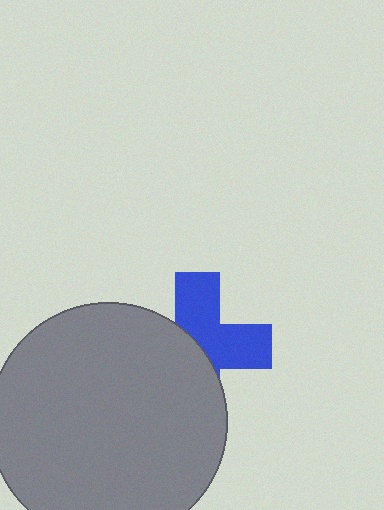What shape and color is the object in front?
The object in front is a gray circle.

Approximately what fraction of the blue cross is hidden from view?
Roughly 51% of the blue cross is hidden behind the gray circle.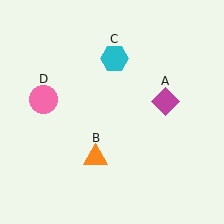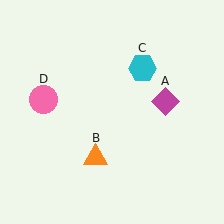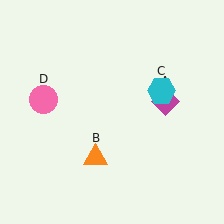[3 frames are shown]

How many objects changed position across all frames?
1 object changed position: cyan hexagon (object C).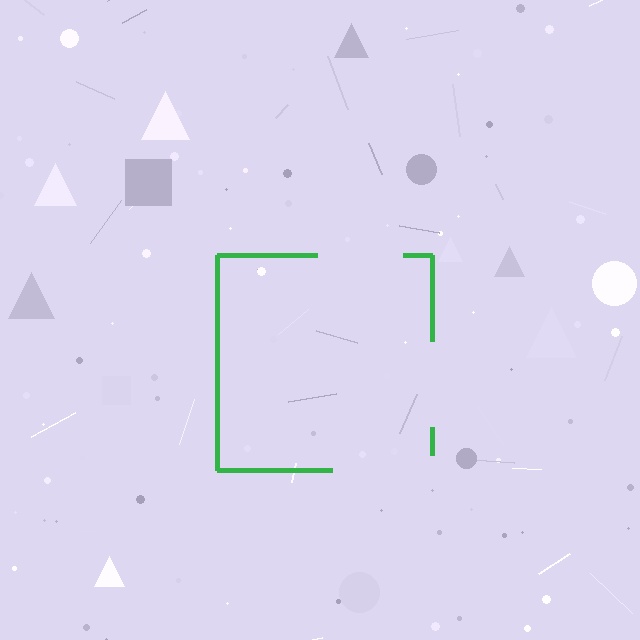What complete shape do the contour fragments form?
The contour fragments form a square.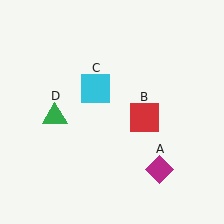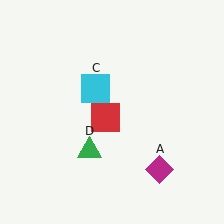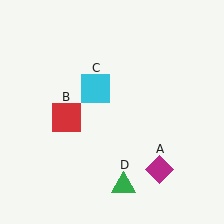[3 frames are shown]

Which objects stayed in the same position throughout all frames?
Magenta diamond (object A) and cyan square (object C) remained stationary.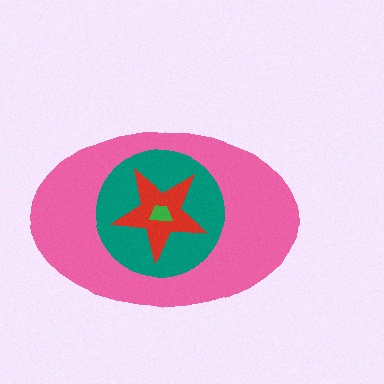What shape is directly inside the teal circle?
The red star.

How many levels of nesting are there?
4.